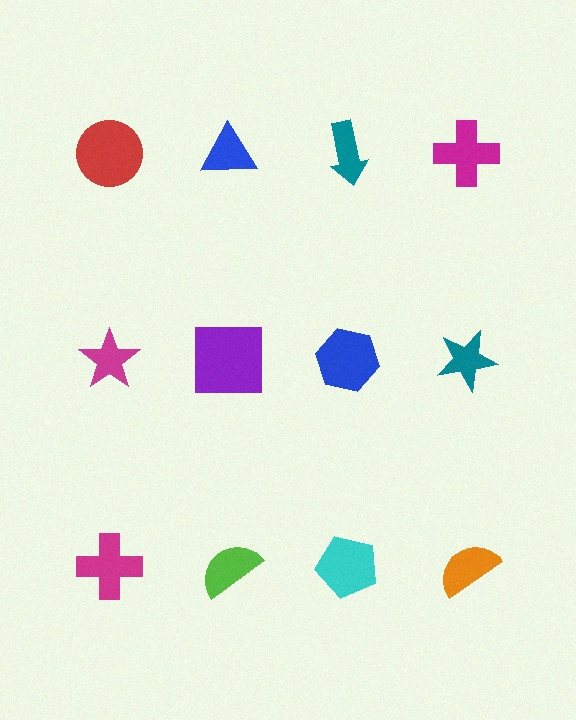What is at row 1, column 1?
A red circle.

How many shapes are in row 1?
4 shapes.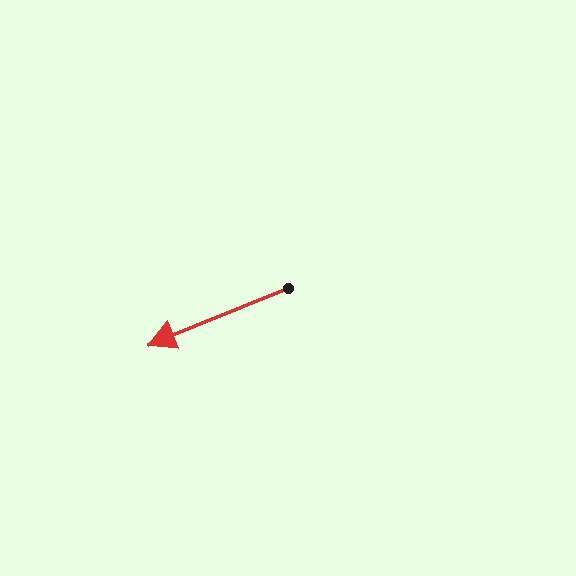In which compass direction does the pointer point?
West.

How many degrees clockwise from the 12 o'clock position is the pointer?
Approximately 248 degrees.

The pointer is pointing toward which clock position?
Roughly 8 o'clock.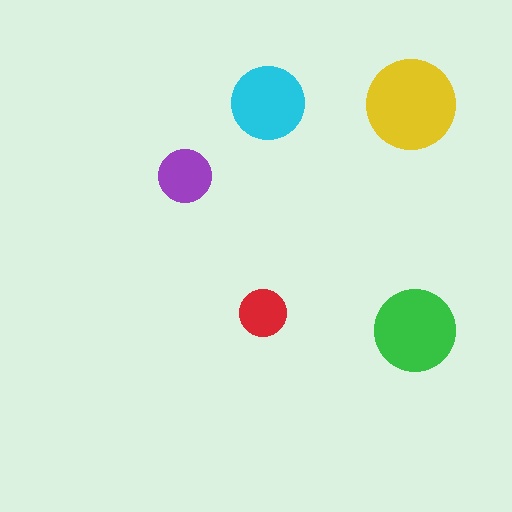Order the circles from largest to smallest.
the yellow one, the green one, the cyan one, the purple one, the red one.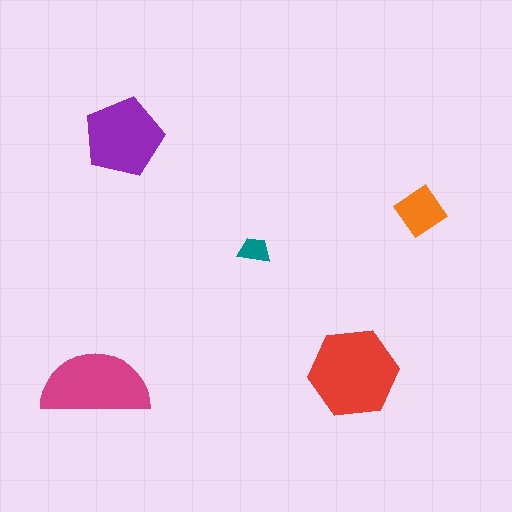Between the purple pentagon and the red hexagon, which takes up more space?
The red hexagon.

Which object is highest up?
The purple pentagon is topmost.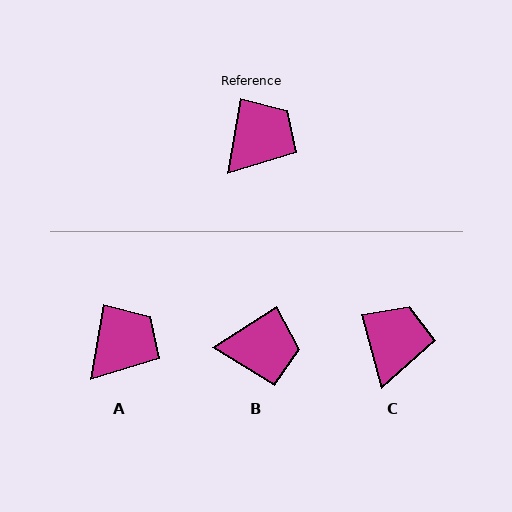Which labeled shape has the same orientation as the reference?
A.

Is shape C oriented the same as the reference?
No, it is off by about 24 degrees.